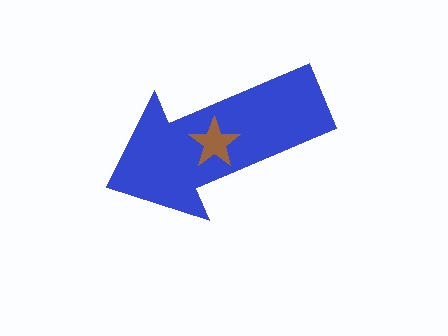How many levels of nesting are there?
2.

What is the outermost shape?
The blue arrow.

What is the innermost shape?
The brown star.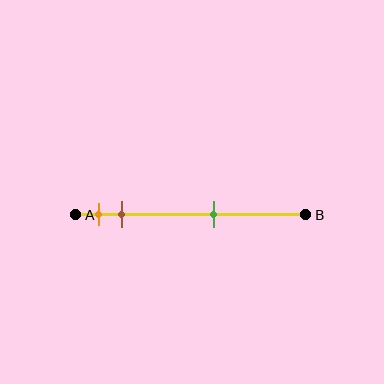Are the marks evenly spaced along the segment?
No, the marks are not evenly spaced.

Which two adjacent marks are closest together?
The orange and brown marks are the closest adjacent pair.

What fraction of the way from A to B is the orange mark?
The orange mark is approximately 10% (0.1) of the way from A to B.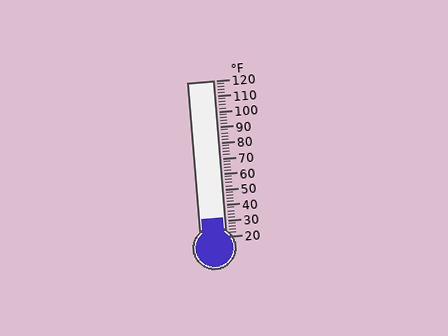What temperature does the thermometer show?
The thermometer shows approximately 32°F.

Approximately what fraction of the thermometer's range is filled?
The thermometer is filled to approximately 10% of its range.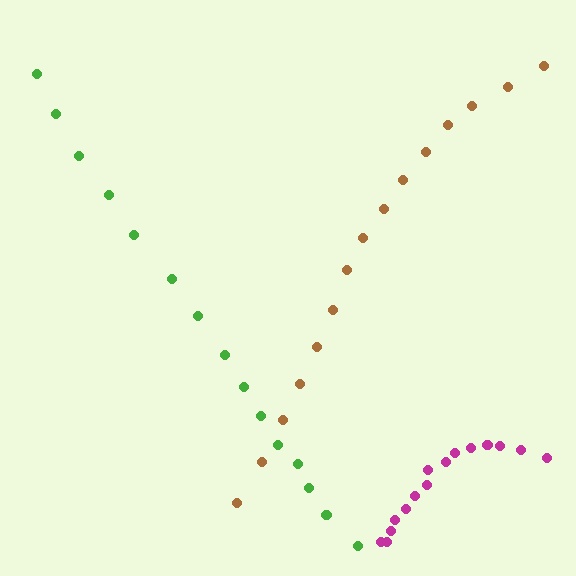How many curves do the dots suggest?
There are 3 distinct paths.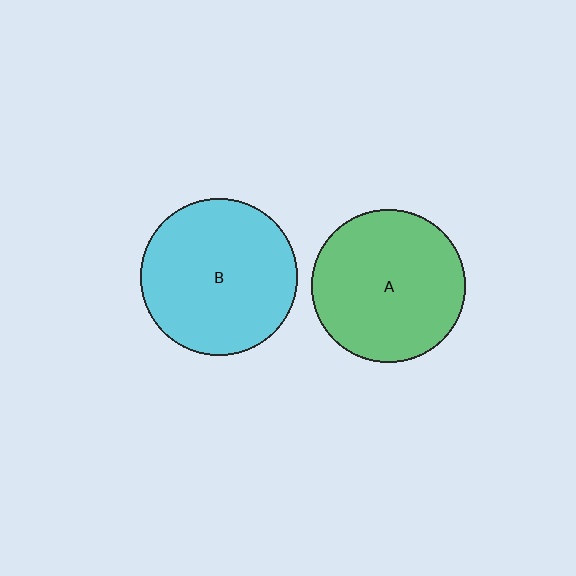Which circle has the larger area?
Circle B (cyan).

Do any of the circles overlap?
No, none of the circles overlap.